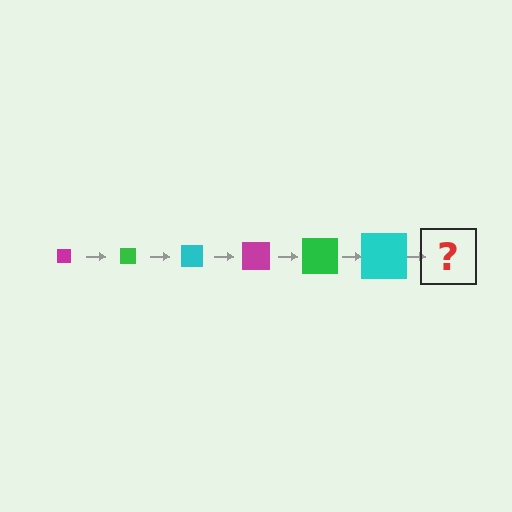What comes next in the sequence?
The next element should be a magenta square, larger than the previous one.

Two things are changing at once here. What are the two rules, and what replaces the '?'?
The two rules are that the square grows larger each step and the color cycles through magenta, green, and cyan. The '?' should be a magenta square, larger than the previous one.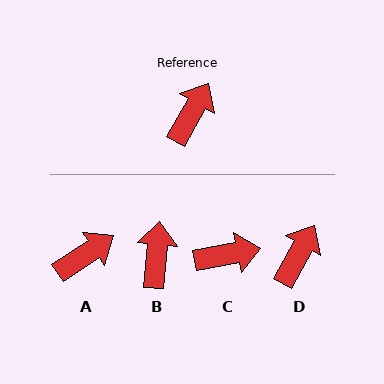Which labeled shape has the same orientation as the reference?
D.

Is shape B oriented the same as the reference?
No, it is off by about 24 degrees.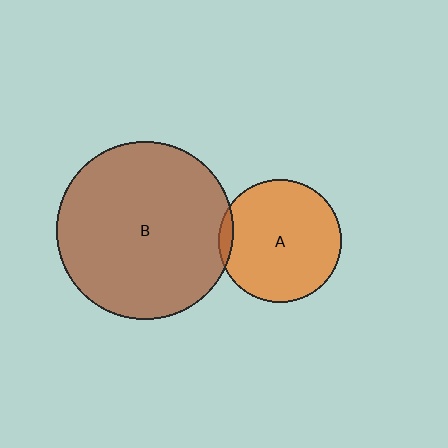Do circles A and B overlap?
Yes.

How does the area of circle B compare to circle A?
Approximately 2.1 times.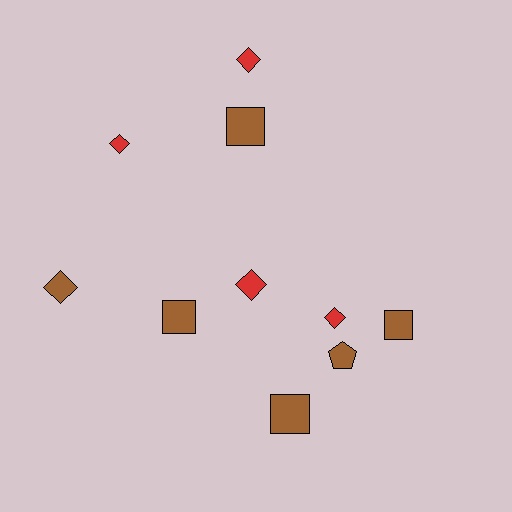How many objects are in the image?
There are 10 objects.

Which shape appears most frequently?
Diamond, with 5 objects.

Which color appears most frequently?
Brown, with 6 objects.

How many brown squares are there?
There are 4 brown squares.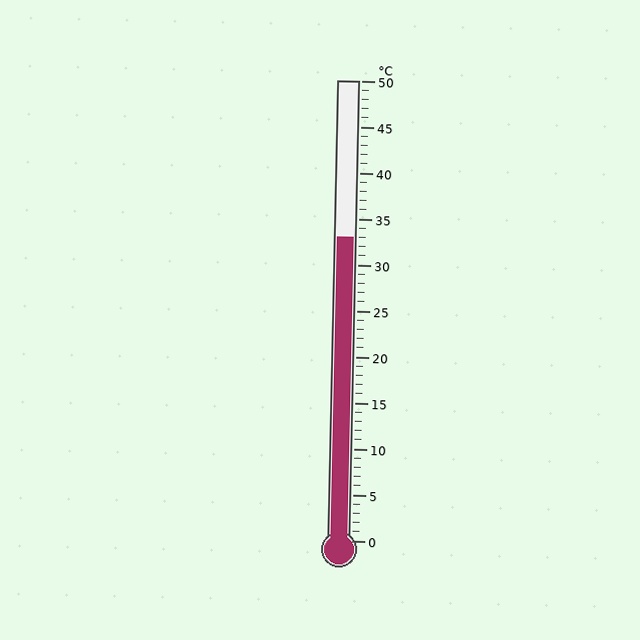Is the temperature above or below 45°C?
The temperature is below 45°C.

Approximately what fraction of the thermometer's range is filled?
The thermometer is filled to approximately 65% of its range.